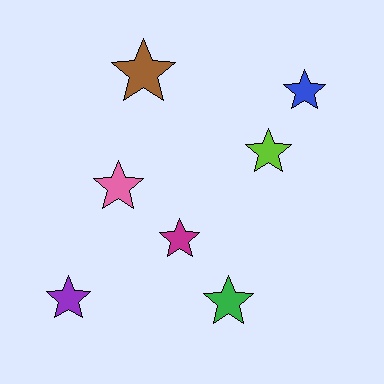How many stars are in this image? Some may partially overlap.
There are 7 stars.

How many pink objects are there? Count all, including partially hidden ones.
There is 1 pink object.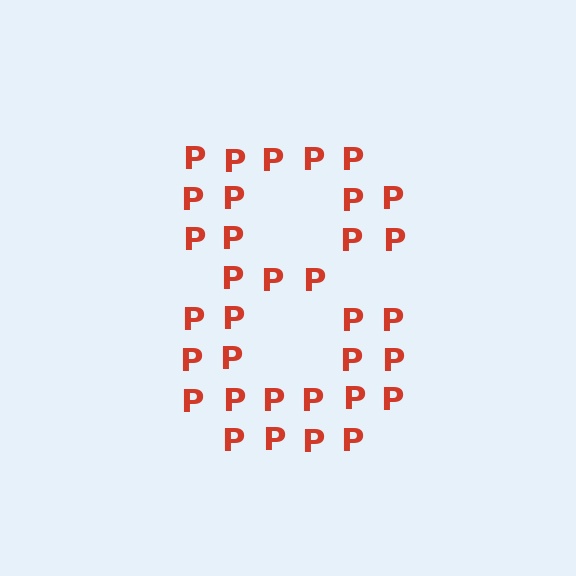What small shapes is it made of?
It is made of small letter P's.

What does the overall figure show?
The overall figure shows the digit 8.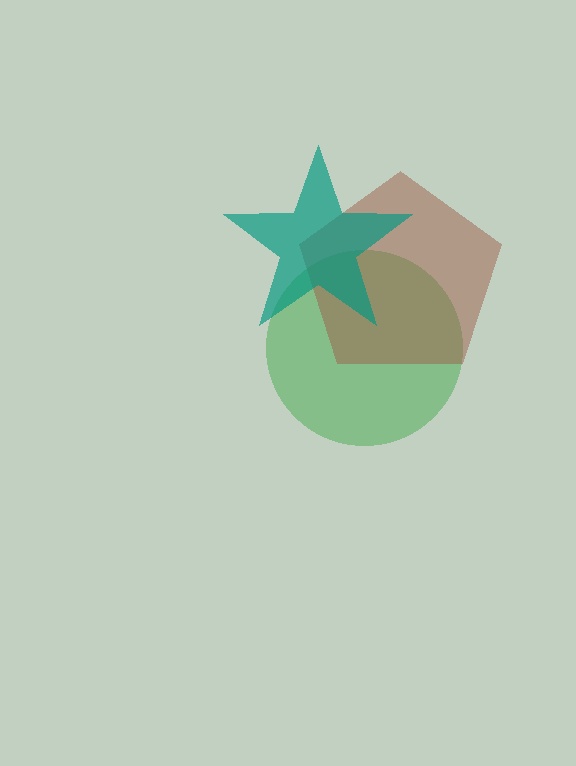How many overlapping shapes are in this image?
There are 3 overlapping shapes in the image.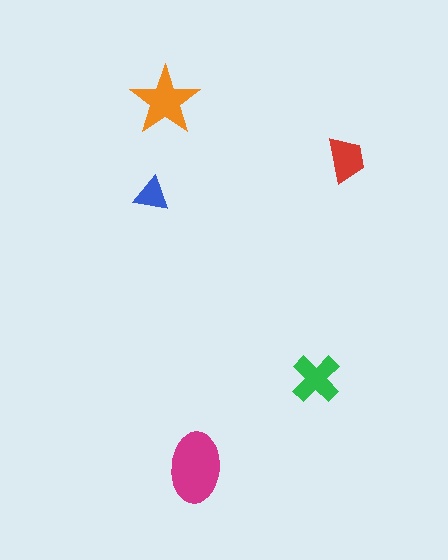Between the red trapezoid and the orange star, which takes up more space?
The orange star.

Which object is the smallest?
The blue triangle.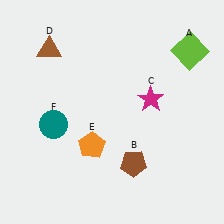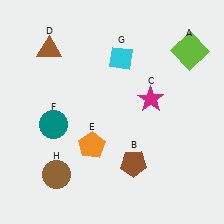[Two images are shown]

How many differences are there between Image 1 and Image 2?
There are 2 differences between the two images.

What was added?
A cyan diamond (G), a brown circle (H) were added in Image 2.